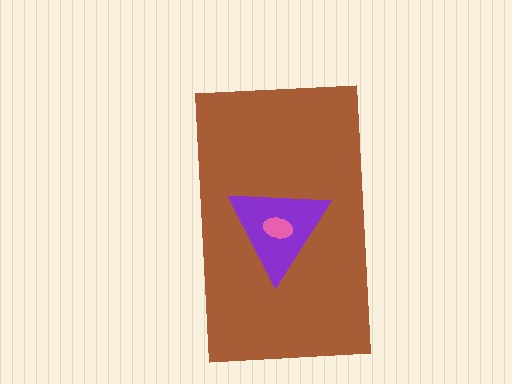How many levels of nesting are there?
3.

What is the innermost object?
The pink ellipse.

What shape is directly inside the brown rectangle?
The purple triangle.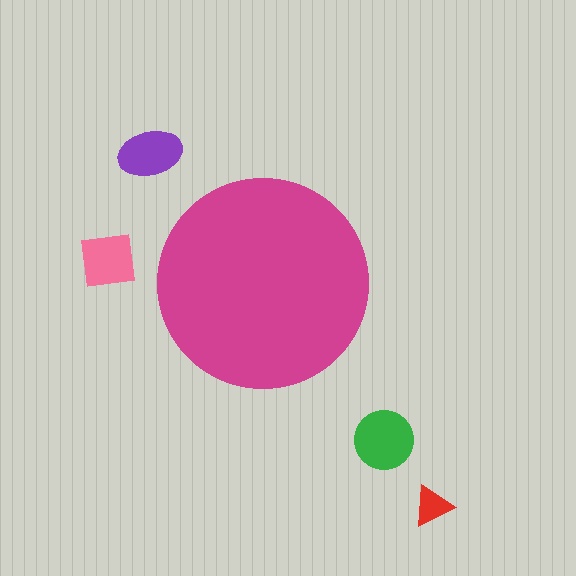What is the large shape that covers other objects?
A magenta circle.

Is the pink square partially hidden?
No, the pink square is fully visible.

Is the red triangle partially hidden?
No, the red triangle is fully visible.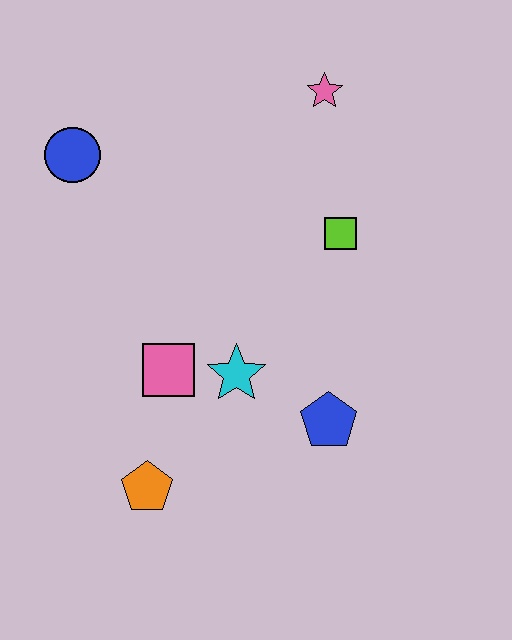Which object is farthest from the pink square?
The pink star is farthest from the pink square.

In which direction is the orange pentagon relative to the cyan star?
The orange pentagon is below the cyan star.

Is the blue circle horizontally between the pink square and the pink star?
No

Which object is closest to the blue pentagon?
The cyan star is closest to the blue pentagon.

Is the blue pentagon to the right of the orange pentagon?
Yes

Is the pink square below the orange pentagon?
No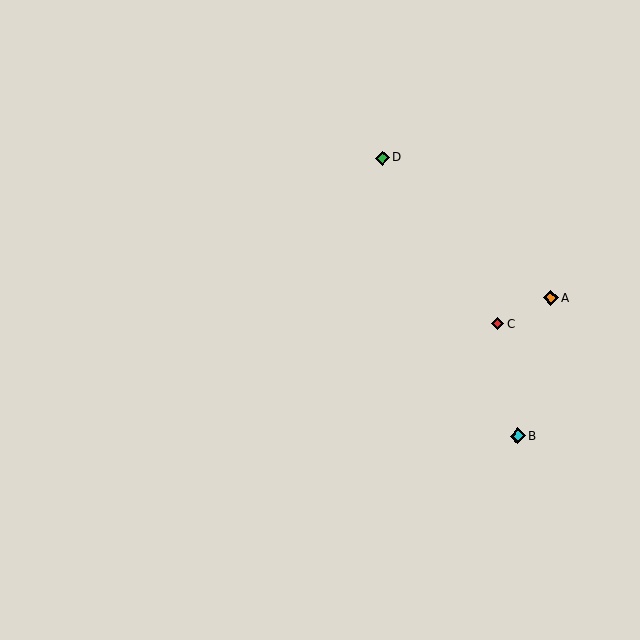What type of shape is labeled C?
Shape C is a red diamond.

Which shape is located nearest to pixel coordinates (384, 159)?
The green diamond (labeled D) at (382, 158) is nearest to that location.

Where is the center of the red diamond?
The center of the red diamond is at (498, 323).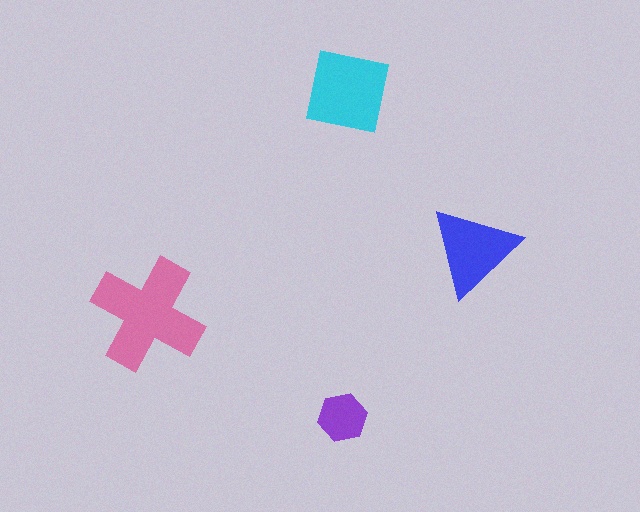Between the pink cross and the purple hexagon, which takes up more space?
The pink cross.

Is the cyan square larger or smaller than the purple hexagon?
Larger.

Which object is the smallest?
The purple hexagon.